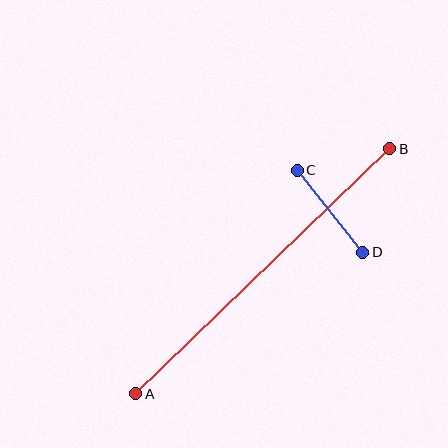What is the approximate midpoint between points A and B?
The midpoint is at approximately (263, 271) pixels.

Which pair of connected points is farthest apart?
Points A and B are farthest apart.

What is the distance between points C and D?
The distance is approximately 105 pixels.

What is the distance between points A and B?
The distance is approximately 353 pixels.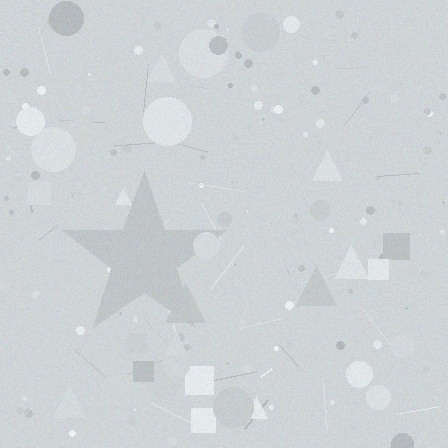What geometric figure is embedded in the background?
A star is embedded in the background.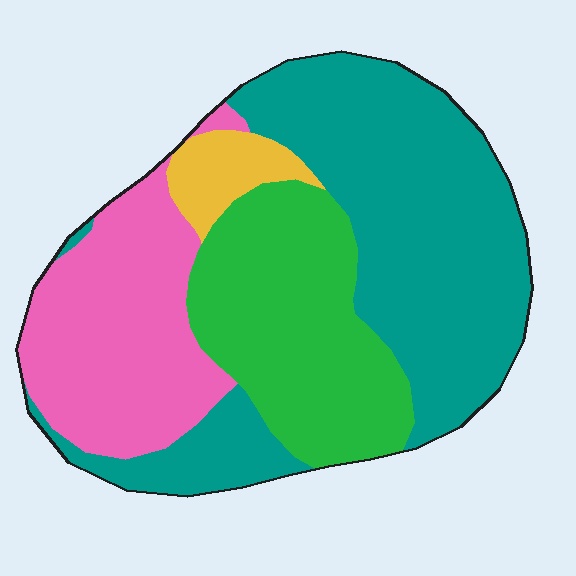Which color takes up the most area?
Teal, at roughly 45%.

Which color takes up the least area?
Yellow, at roughly 5%.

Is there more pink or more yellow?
Pink.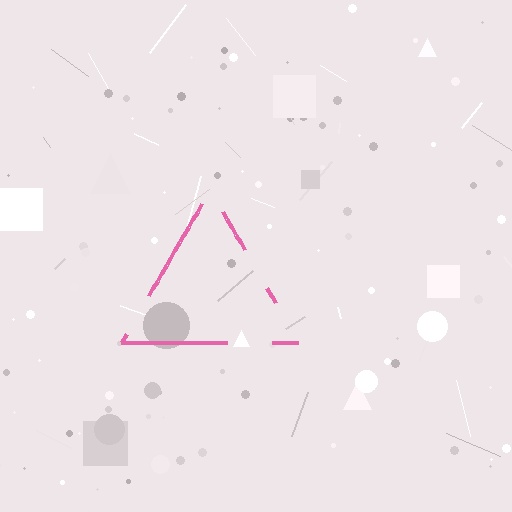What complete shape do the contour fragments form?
The contour fragments form a triangle.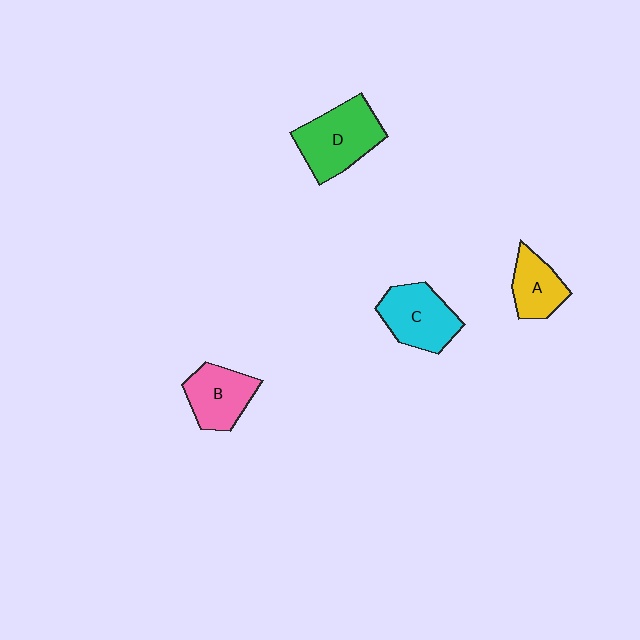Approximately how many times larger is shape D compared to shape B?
Approximately 1.3 times.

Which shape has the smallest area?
Shape A (yellow).